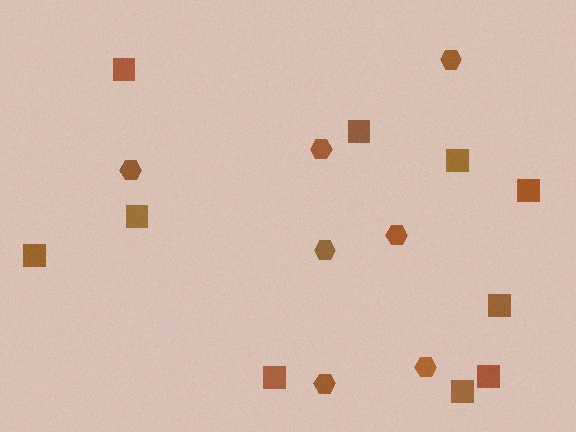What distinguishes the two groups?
There are 2 groups: one group of hexagons (7) and one group of squares (10).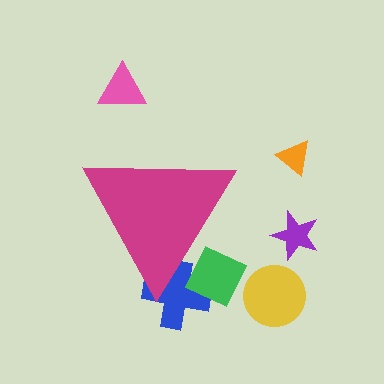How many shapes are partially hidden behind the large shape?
2 shapes are partially hidden.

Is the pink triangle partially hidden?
No, the pink triangle is fully visible.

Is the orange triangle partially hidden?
No, the orange triangle is fully visible.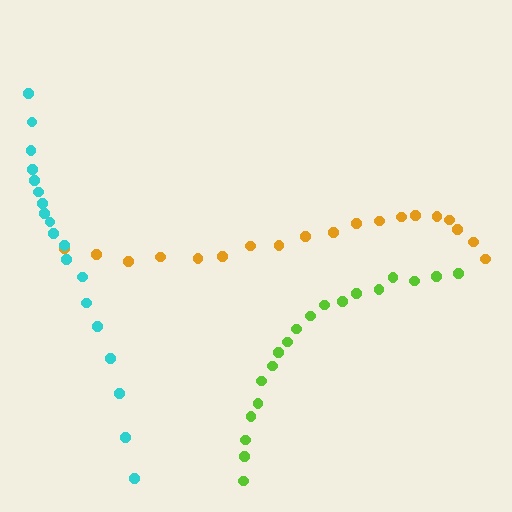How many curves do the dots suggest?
There are 3 distinct paths.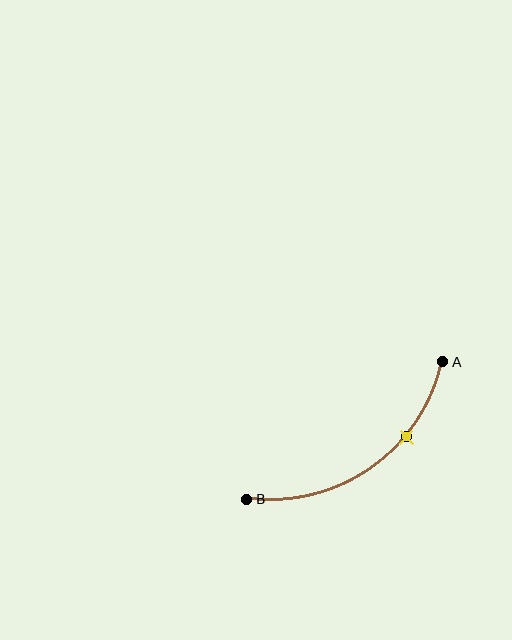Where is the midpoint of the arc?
The arc midpoint is the point on the curve farthest from the straight line joining A and B. It sits below and to the right of that line.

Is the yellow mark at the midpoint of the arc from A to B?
No. The yellow mark lies on the arc but is closer to endpoint A. The arc midpoint would be at the point on the curve equidistant along the arc from both A and B.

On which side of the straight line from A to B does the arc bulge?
The arc bulges below and to the right of the straight line connecting A and B.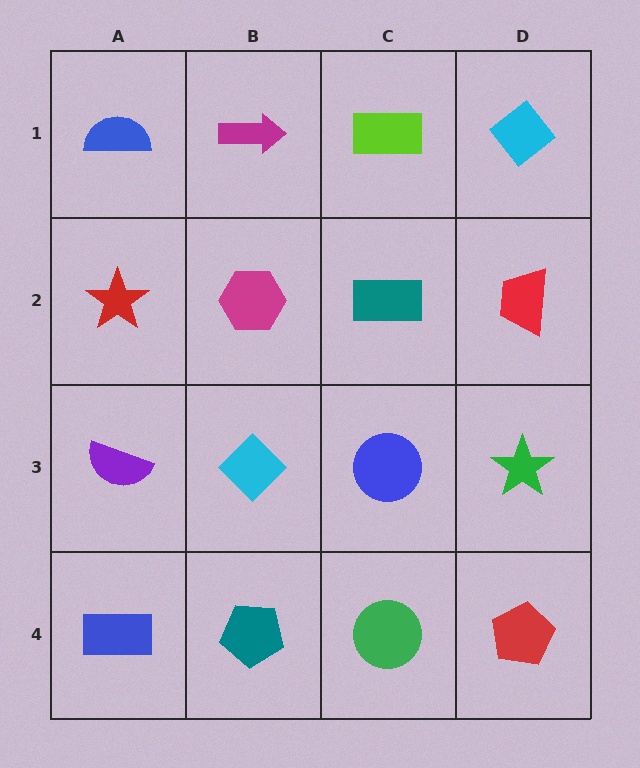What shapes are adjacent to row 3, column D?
A red trapezoid (row 2, column D), a red pentagon (row 4, column D), a blue circle (row 3, column C).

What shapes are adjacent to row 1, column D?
A red trapezoid (row 2, column D), a lime rectangle (row 1, column C).